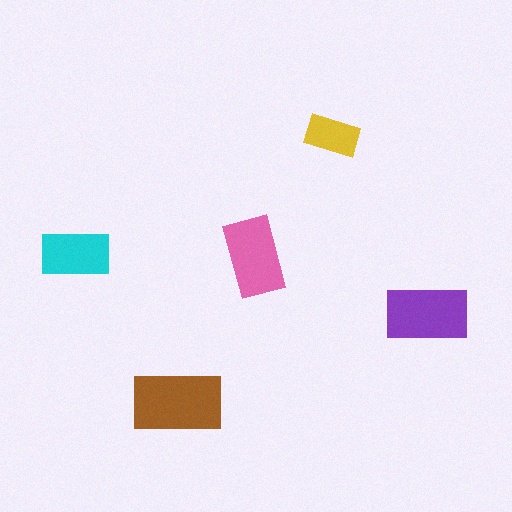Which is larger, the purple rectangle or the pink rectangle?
The purple one.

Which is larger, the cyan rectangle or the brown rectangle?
The brown one.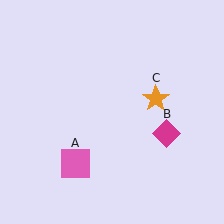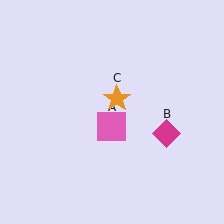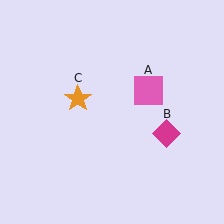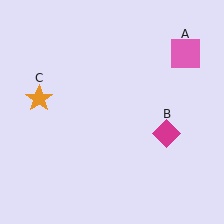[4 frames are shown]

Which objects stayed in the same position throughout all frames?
Magenta diamond (object B) remained stationary.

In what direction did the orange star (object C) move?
The orange star (object C) moved left.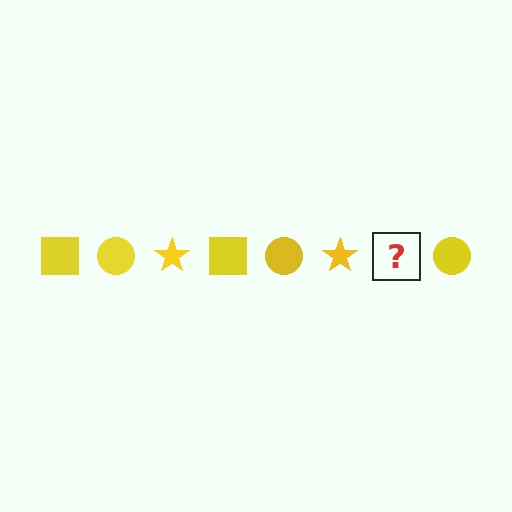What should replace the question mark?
The question mark should be replaced with a yellow square.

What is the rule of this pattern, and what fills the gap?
The rule is that the pattern cycles through square, circle, star shapes in yellow. The gap should be filled with a yellow square.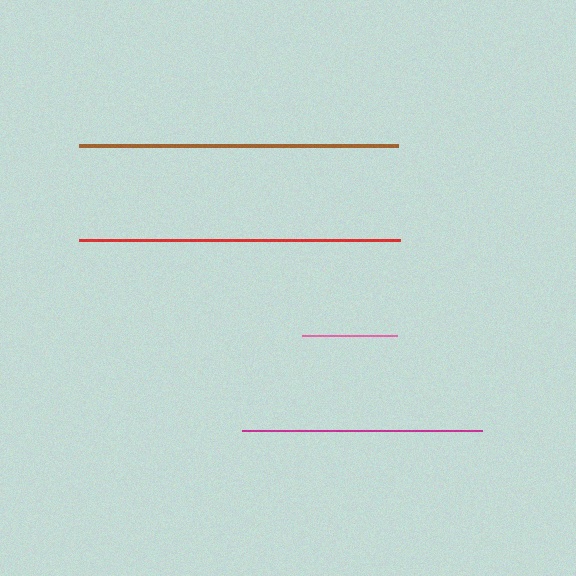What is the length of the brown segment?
The brown segment is approximately 319 pixels long.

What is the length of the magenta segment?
The magenta segment is approximately 240 pixels long.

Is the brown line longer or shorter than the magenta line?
The brown line is longer than the magenta line.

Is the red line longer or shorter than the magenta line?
The red line is longer than the magenta line.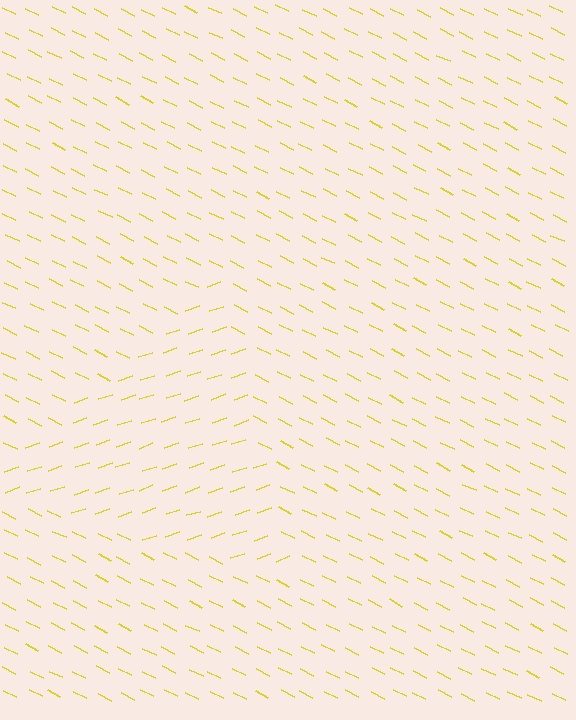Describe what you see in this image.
The image is filled with small yellow line segments. A triangle region in the image has lines oriented differently from the surrounding lines, creating a visible texture boundary.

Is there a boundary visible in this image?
Yes, there is a texture boundary formed by a change in line orientation.